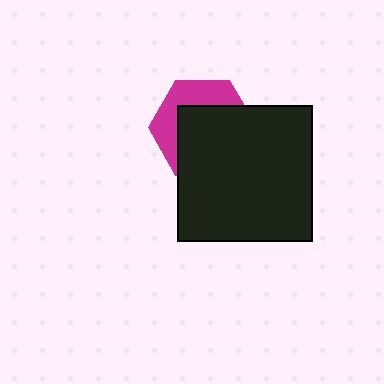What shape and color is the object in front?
The object in front is a black square.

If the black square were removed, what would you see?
You would see the complete magenta hexagon.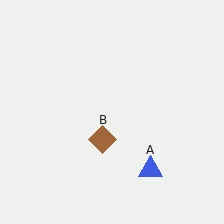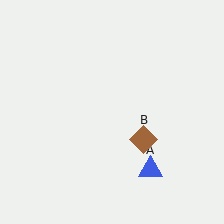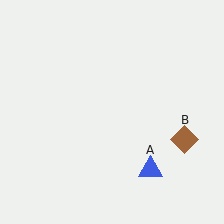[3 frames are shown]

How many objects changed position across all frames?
1 object changed position: brown diamond (object B).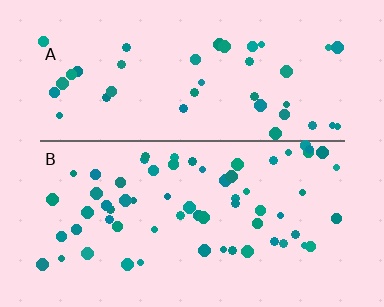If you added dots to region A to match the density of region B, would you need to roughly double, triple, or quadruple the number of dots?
Approximately double.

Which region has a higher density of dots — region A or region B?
B (the bottom).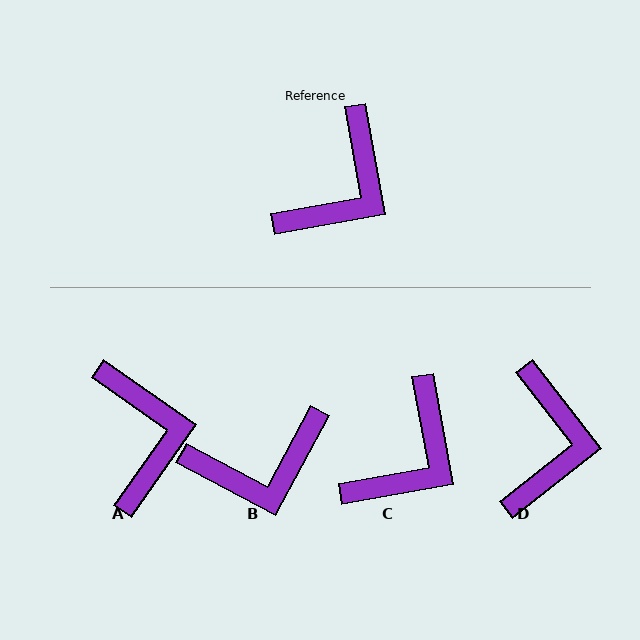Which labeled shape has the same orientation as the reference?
C.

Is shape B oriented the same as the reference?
No, it is off by about 38 degrees.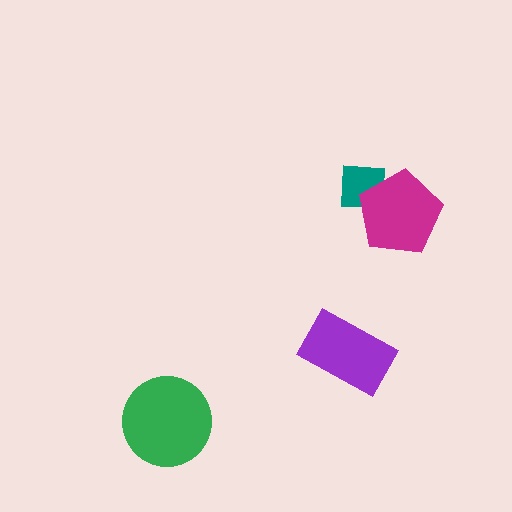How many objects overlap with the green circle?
0 objects overlap with the green circle.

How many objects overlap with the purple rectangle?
0 objects overlap with the purple rectangle.